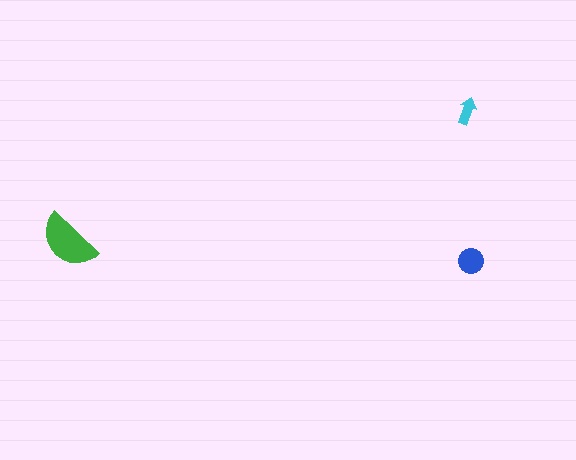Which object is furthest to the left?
The green semicircle is leftmost.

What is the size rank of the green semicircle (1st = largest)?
1st.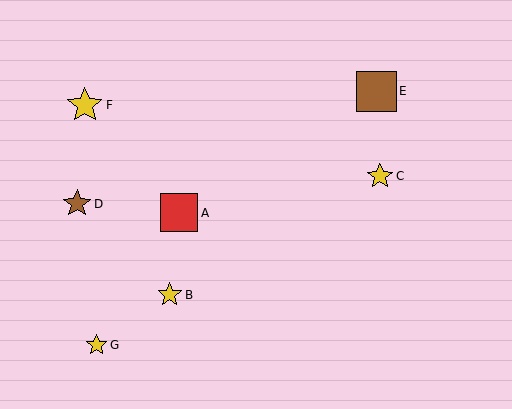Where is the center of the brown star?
The center of the brown star is at (77, 204).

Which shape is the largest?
The brown square (labeled E) is the largest.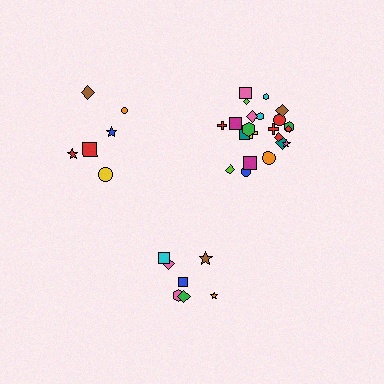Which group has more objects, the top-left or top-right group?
The top-right group.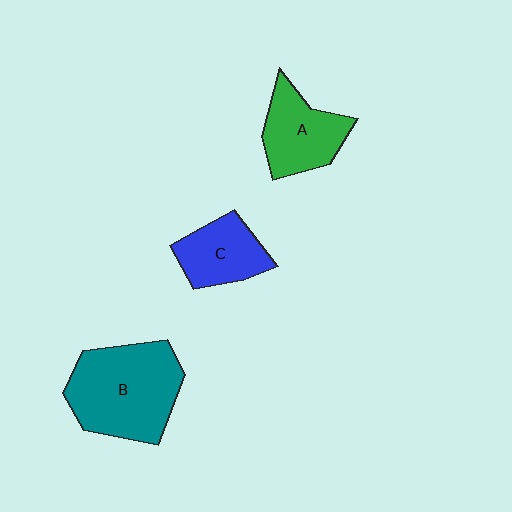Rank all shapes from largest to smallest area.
From largest to smallest: B (teal), A (green), C (blue).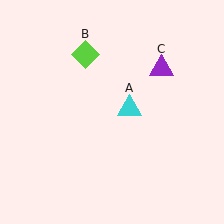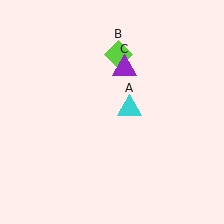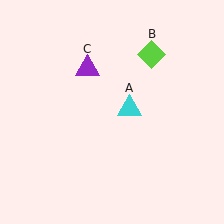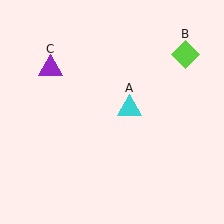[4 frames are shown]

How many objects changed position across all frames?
2 objects changed position: lime diamond (object B), purple triangle (object C).